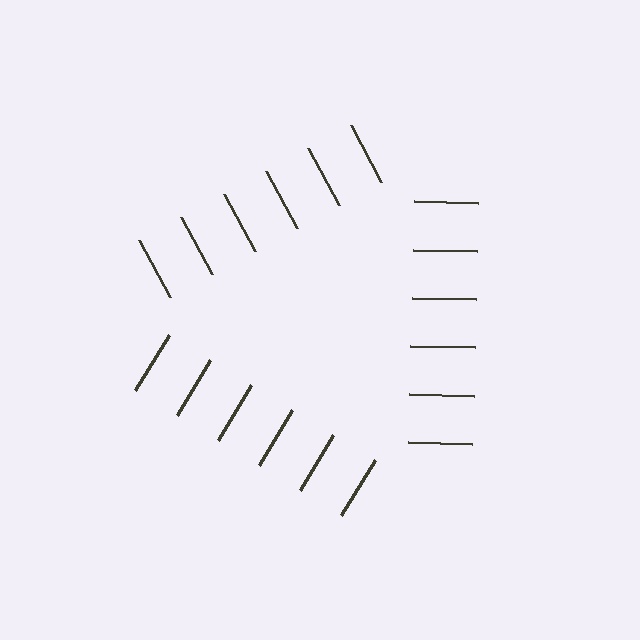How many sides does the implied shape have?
3 sides — the line-ends trace a triangle.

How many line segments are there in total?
18 — 6 along each of the 3 edges.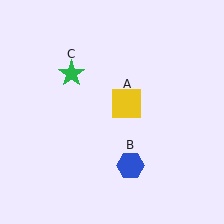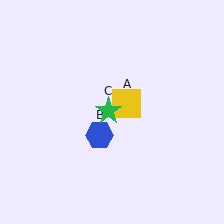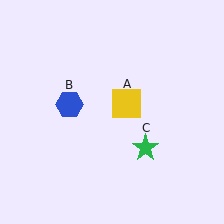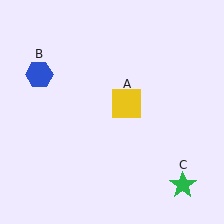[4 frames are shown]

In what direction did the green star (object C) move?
The green star (object C) moved down and to the right.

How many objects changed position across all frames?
2 objects changed position: blue hexagon (object B), green star (object C).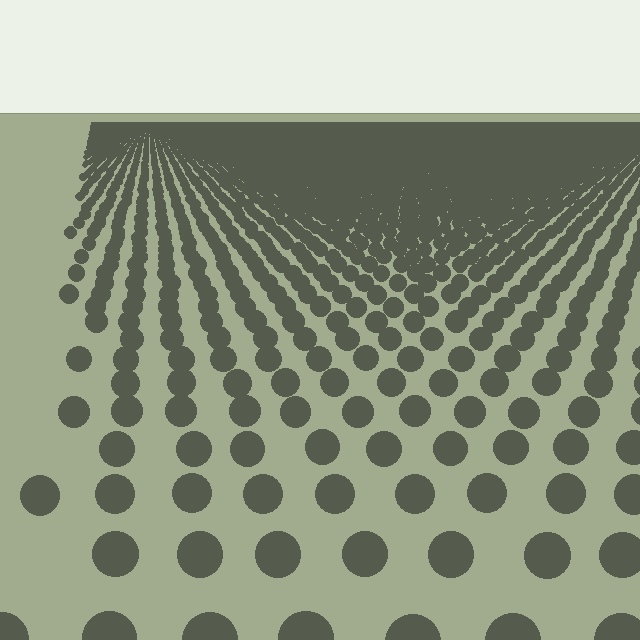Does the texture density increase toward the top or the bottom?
Density increases toward the top.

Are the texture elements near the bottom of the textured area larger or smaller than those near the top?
Larger. Near the bottom, elements are closer to the viewer and appear at a bigger on-screen size.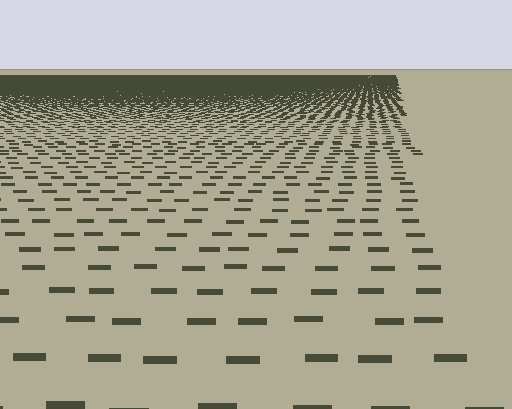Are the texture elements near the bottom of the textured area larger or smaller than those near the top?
Larger. Near the bottom, elements are closer to the viewer and appear at a bigger on-screen size.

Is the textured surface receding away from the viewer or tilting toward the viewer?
The surface is receding away from the viewer. Texture elements get smaller and denser toward the top.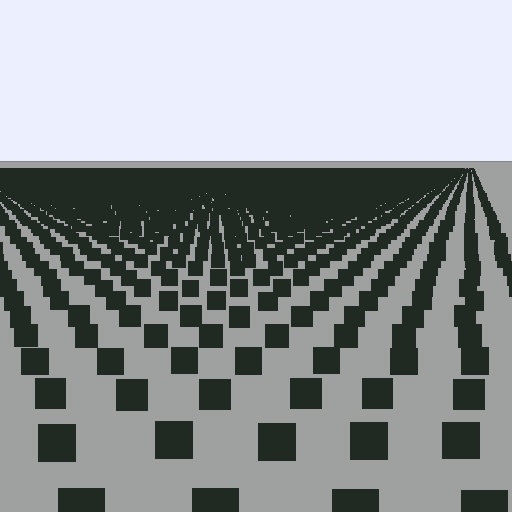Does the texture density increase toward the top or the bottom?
Density increases toward the top.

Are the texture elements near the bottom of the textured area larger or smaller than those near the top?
Larger. Near the bottom, elements are closer to the viewer and appear at a bigger on-screen size.